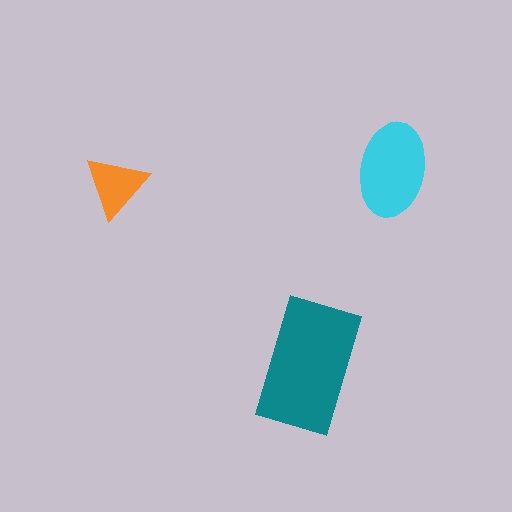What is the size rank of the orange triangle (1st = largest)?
3rd.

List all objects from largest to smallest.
The teal rectangle, the cyan ellipse, the orange triangle.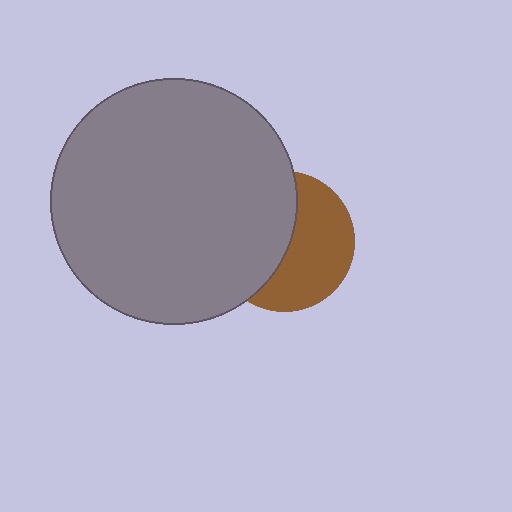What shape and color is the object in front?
The object in front is a gray circle.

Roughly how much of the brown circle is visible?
About half of it is visible (roughly 50%).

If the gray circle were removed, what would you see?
You would see the complete brown circle.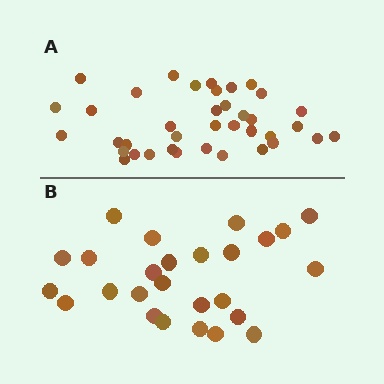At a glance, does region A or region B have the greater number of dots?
Region A (the top region) has more dots.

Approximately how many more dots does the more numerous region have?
Region A has roughly 12 or so more dots than region B.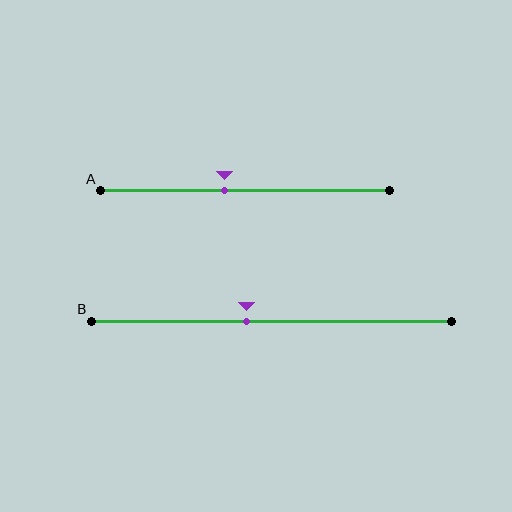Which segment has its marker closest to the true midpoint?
Segment B has its marker closest to the true midpoint.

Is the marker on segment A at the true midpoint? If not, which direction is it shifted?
No, the marker on segment A is shifted to the left by about 7% of the segment length.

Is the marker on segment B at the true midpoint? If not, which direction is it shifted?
No, the marker on segment B is shifted to the left by about 7% of the segment length.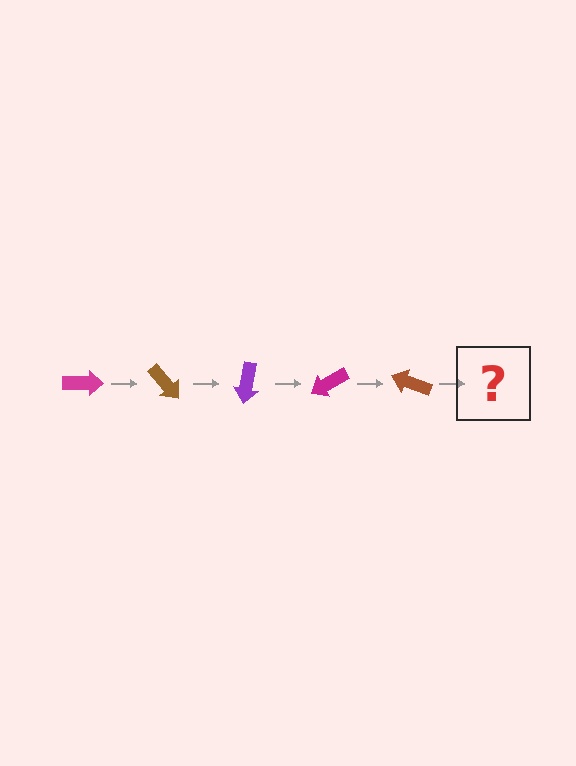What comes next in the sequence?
The next element should be a purple arrow, rotated 250 degrees from the start.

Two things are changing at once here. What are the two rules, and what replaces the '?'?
The two rules are that it rotates 50 degrees each step and the color cycles through magenta, brown, and purple. The '?' should be a purple arrow, rotated 250 degrees from the start.